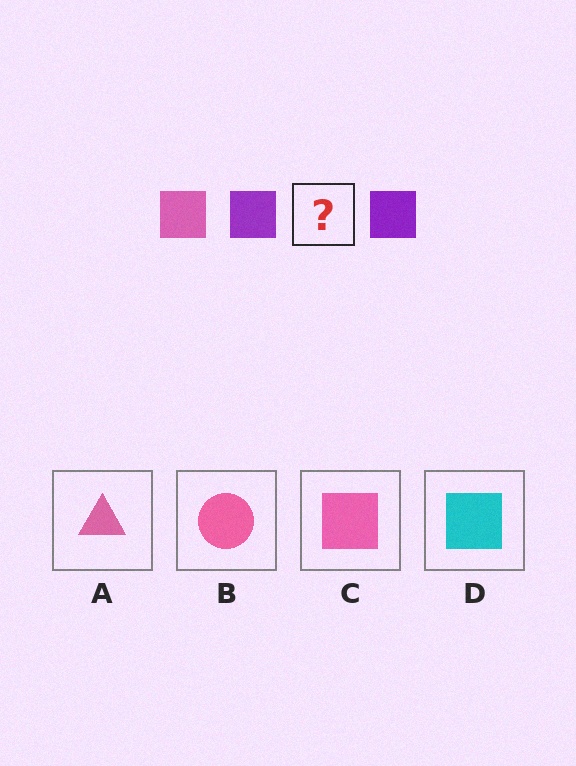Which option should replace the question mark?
Option C.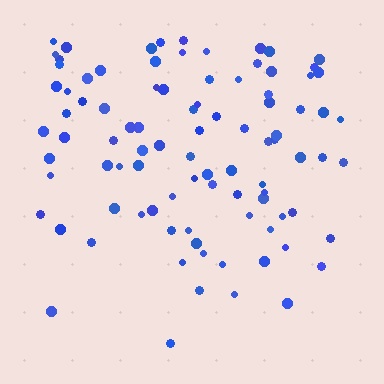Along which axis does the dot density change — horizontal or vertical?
Vertical.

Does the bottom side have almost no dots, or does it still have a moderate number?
Still a moderate number, just noticeably fewer than the top.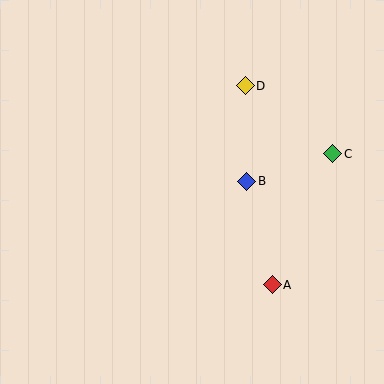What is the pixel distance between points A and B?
The distance between A and B is 107 pixels.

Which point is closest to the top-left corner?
Point D is closest to the top-left corner.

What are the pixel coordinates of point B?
Point B is at (247, 181).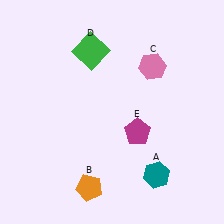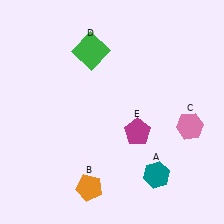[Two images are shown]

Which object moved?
The pink hexagon (C) moved down.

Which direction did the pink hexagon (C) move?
The pink hexagon (C) moved down.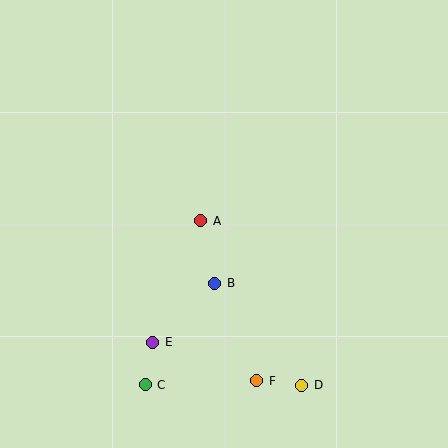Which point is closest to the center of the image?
Point A at (201, 221) is closest to the center.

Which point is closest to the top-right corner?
Point A is closest to the top-right corner.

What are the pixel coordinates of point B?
Point B is at (214, 283).